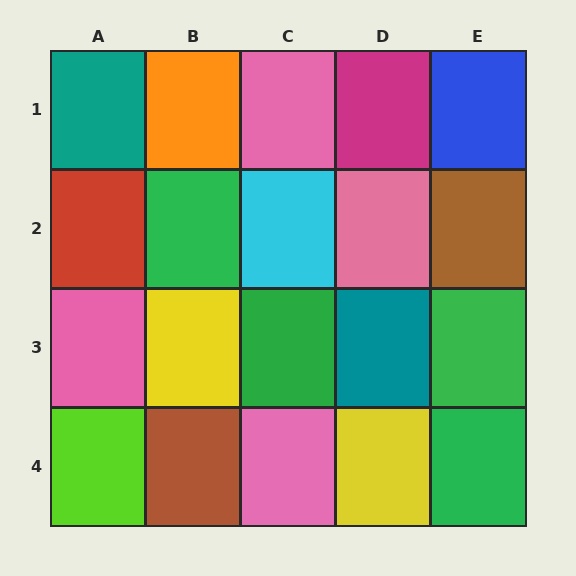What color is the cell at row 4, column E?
Green.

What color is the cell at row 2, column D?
Pink.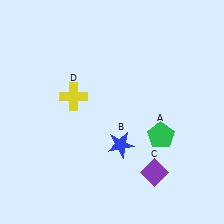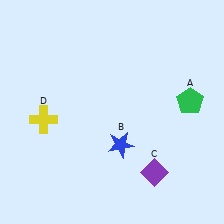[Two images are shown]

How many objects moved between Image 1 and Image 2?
2 objects moved between the two images.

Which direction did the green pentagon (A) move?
The green pentagon (A) moved up.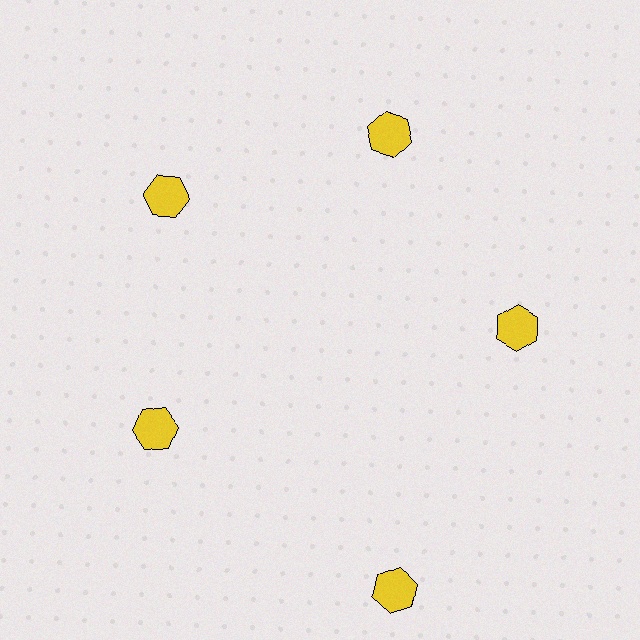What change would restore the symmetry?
The symmetry would be restored by moving it inward, back onto the ring so that all 5 hexagons sit at equal angles and equal distance from the center.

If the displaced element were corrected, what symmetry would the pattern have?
It would have 5-fold rotational symmetry — the pattern would map onto itself every 72 degrees.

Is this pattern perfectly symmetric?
No. The 5 yellow hexagons are arranged in a ring, but one element near the 5 o'clock position is pushed outward from the center, breaking the 5-fold rotational symmetry.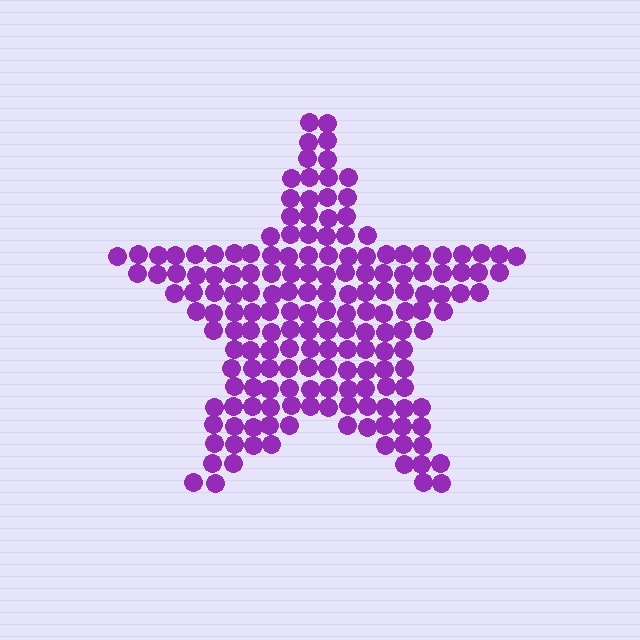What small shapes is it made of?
It is made of small circles.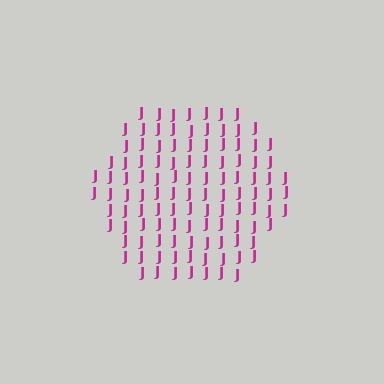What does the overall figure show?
The overall figure shows a hexagon.